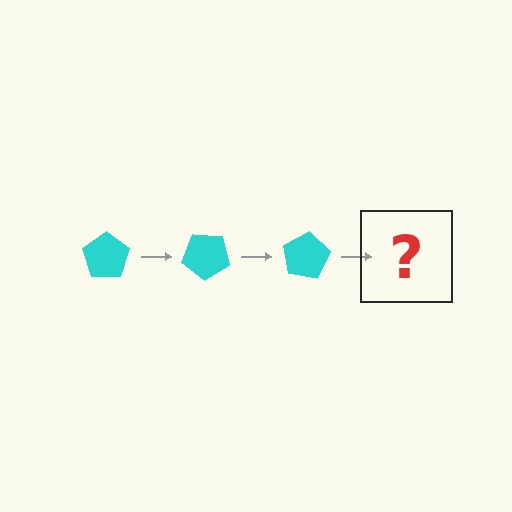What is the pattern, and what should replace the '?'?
The pattern is that the pentagon rotates 40 degrees each step. The '?' should be a cyan pentagon rotated 120 degrees.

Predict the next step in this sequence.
The next step is a cyan pentagon rotated 120 degrees.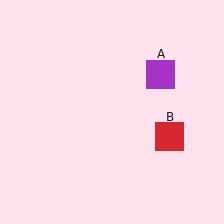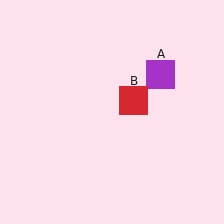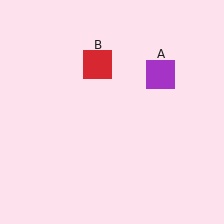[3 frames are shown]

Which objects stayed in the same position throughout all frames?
Purple square (object A) remained stationary.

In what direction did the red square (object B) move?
The red square (object B) moved up and to the left.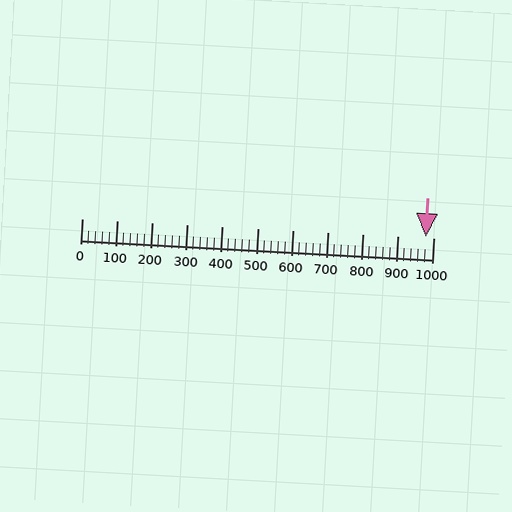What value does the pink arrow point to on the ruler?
The pink arrow points to approximately 980.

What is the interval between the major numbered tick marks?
The major tick marks are spaced 100 units apart.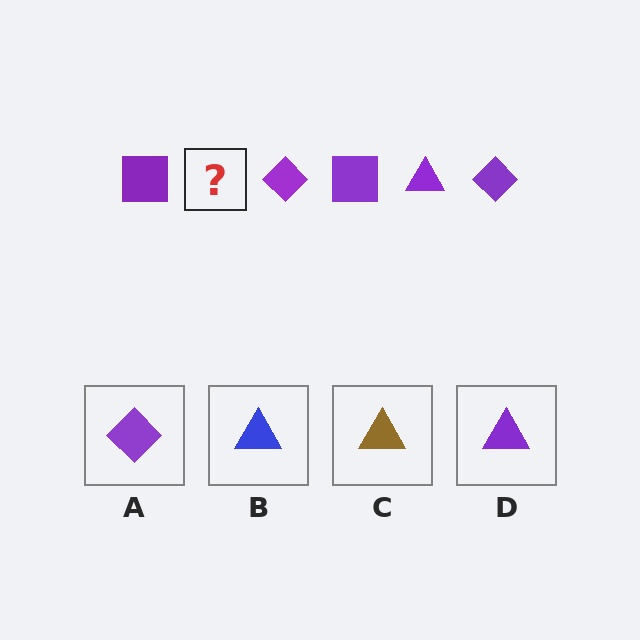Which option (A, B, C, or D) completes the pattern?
D.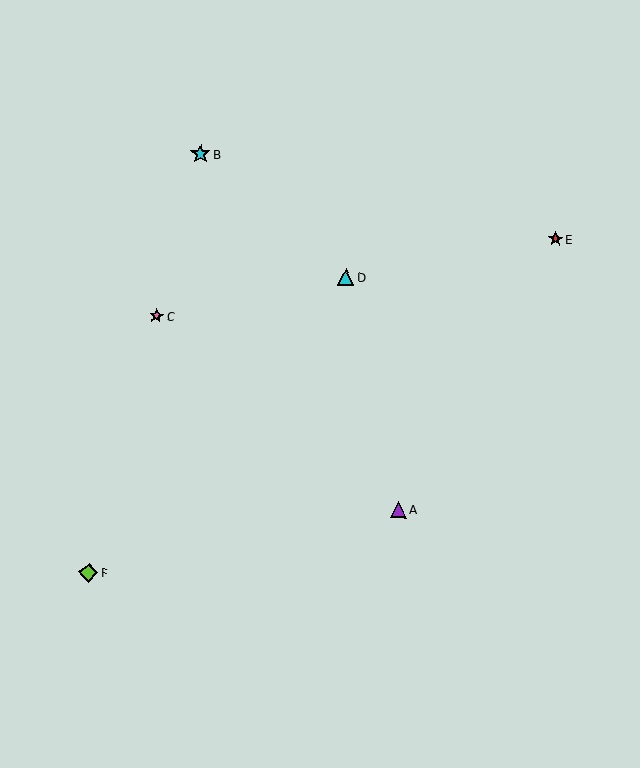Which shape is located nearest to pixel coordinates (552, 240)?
The red star (labeled E) at (555, 239) is nearest to that location.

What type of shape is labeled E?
Shape E is a red star.